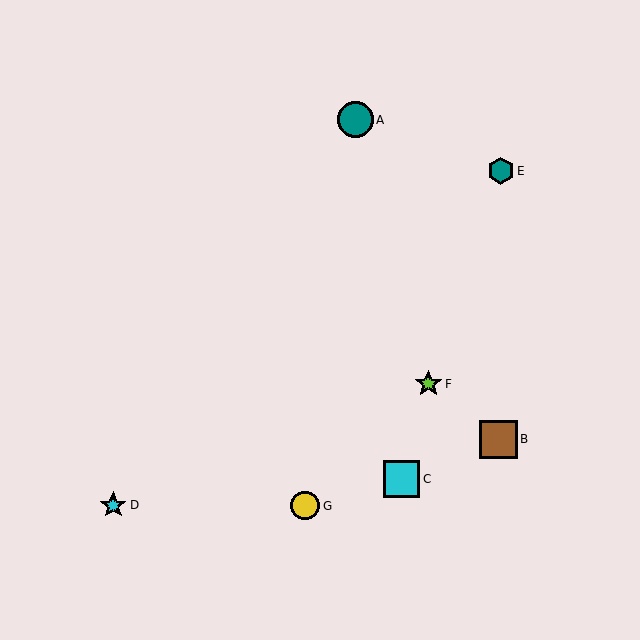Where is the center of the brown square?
The center of the brown square is at (498, 439).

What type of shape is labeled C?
Shape C is a cyan square.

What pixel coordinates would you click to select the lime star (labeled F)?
Click at (428, 384) to select the lime star F.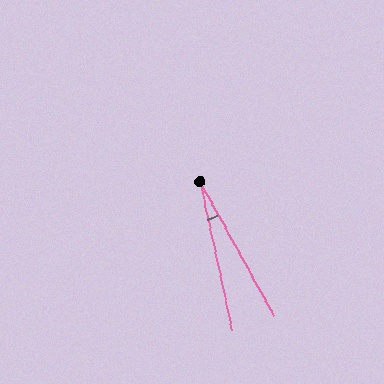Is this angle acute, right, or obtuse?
It is acute.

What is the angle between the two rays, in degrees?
Approximately 17 degrees.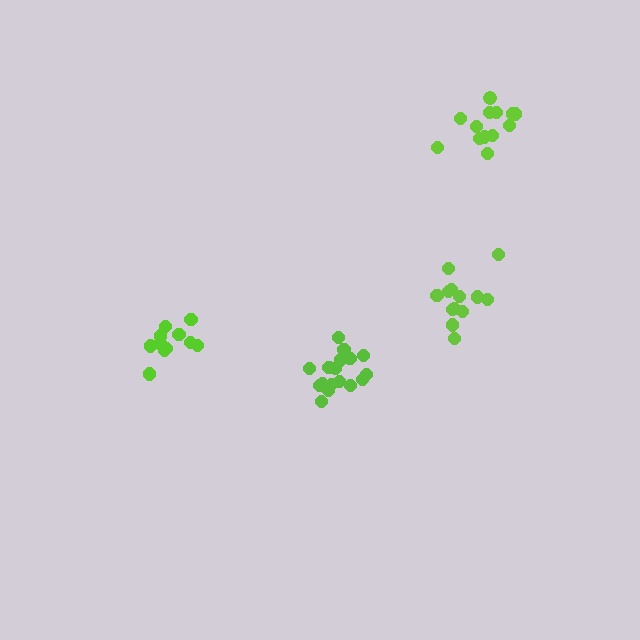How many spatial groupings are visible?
There are 4 spatial groupings.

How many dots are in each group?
Group 1: 17 dots, Group 2: 13 dots, Group 3: 12 dots, Group 4: 13 dots (55 total).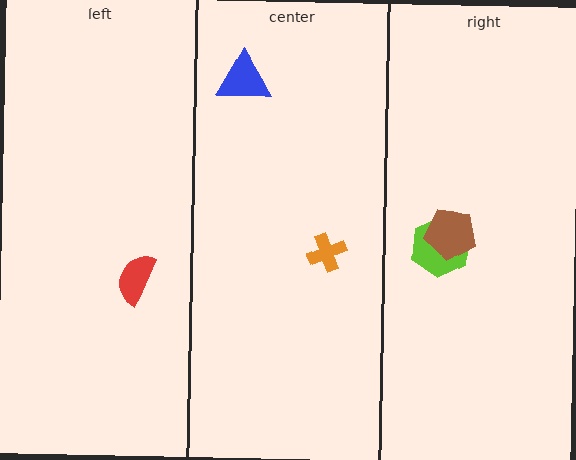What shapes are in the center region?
The blue triangle, the orange cross.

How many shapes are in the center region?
2.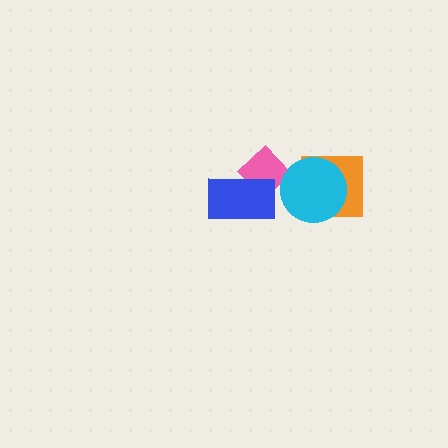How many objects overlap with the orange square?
1 object overlaps with the orange square.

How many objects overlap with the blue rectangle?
1 object overlaps with the blue rectangle.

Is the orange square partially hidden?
Yes, it is partially covered by another shape.